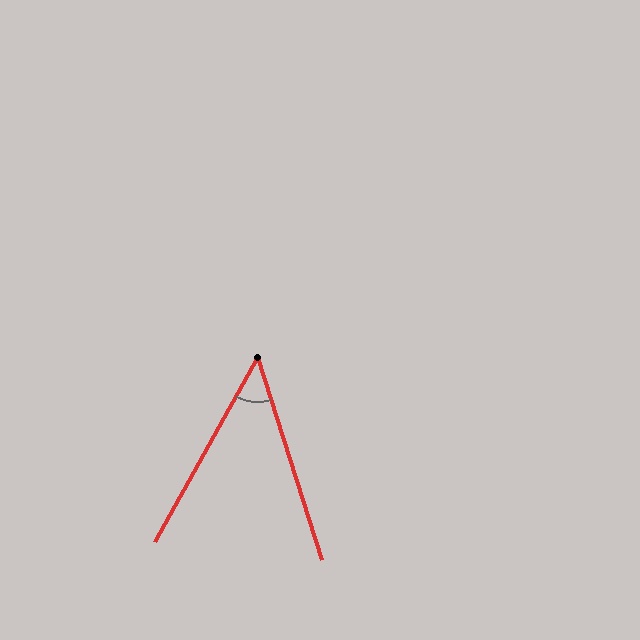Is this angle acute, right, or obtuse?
It is acute.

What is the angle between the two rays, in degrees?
Approximately 47 degrees.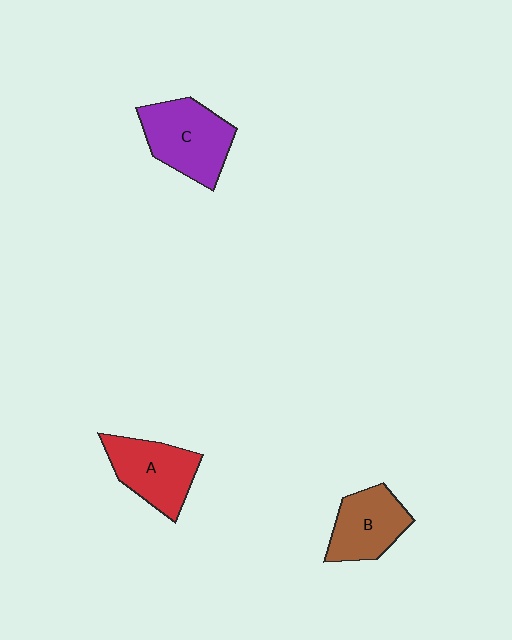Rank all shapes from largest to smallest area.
From largest to smallest: C (purple), A (red), B (brown).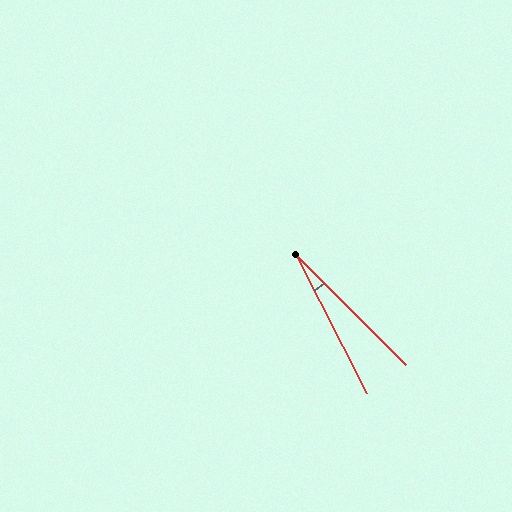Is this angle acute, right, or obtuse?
It is acute.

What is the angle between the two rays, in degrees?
Approximately 18 degrees.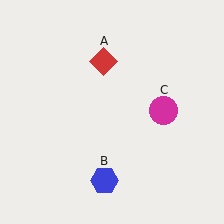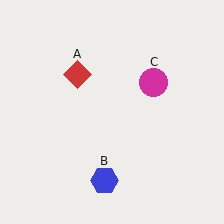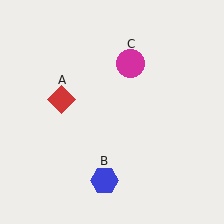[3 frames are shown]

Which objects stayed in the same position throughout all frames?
Blue hexagon (object B) remained stationary.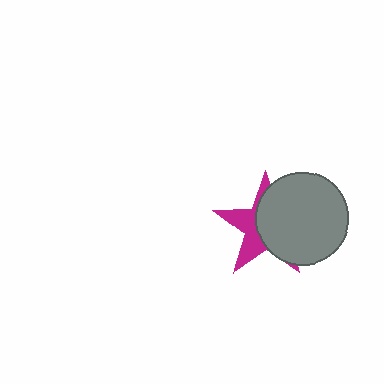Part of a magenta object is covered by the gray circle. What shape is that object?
It is a star.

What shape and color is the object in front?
The object in front is a gray circle.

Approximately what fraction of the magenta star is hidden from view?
Roughly 59% of the magenta star is hidden behind the gray circle.